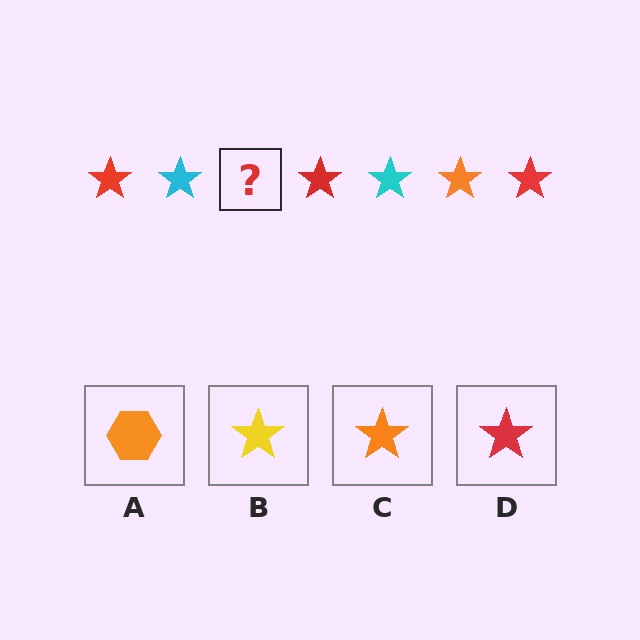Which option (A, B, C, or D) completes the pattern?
C.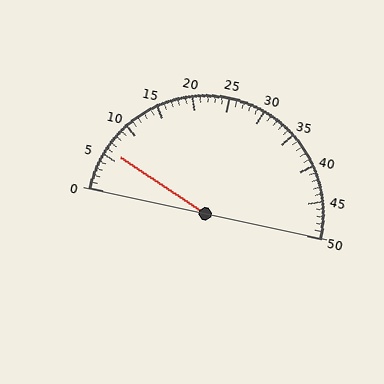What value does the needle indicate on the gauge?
The needle indicates approximately 6.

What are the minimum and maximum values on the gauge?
The gauge ranges from 0 to 50.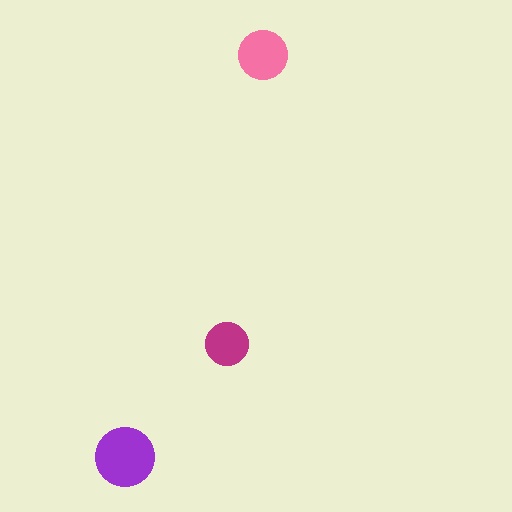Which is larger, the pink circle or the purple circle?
The purple one.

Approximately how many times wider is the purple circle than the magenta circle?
About 1.5 times wider.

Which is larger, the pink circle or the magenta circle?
The pink one.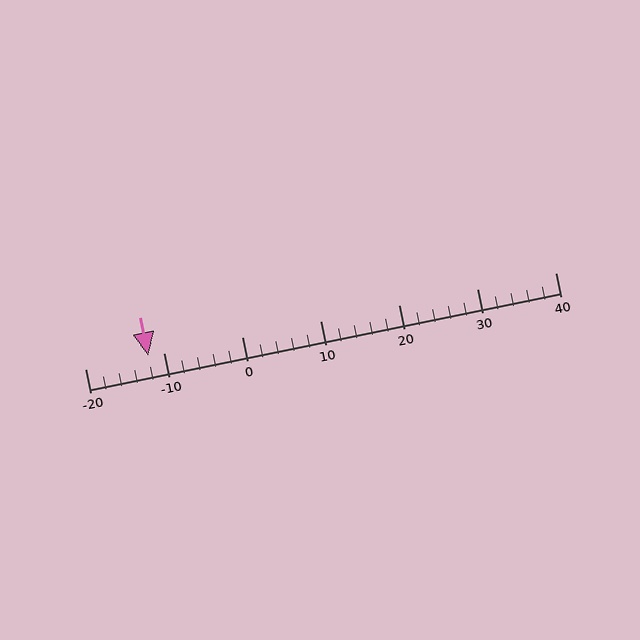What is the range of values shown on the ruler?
The ruler shows values from -20 to 40.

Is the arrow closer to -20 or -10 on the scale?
The arrow is closer to -10.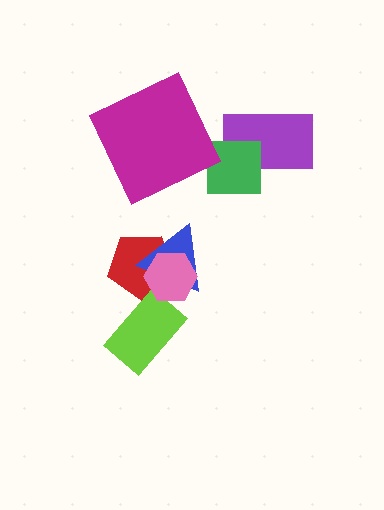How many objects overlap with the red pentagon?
2 objects overlap with the red pentagon.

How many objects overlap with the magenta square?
0 objects overlap with the magenta square.